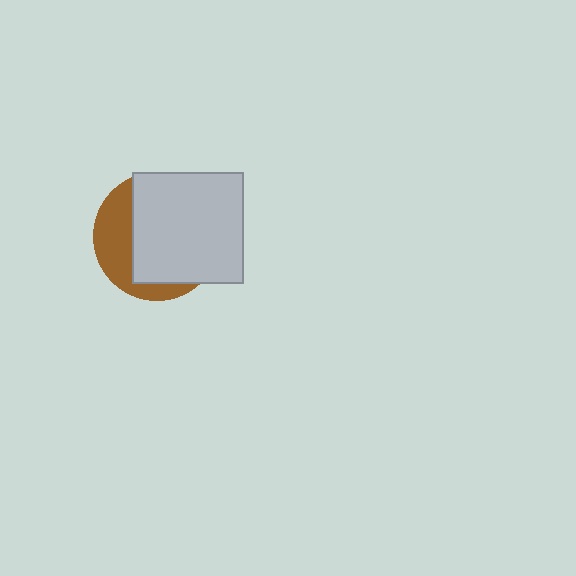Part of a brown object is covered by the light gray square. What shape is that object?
It is a circle.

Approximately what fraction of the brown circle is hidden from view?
Roughly 68% of the brown circle is hidden behind the light gray square.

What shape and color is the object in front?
The object in front is a light gray square.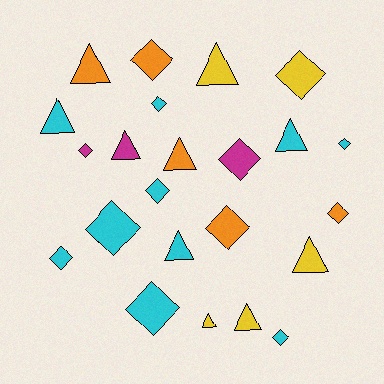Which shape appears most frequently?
Diamond, with 13 objects.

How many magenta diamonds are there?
There are 2 magenta diamonds.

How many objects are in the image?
There are 23 objects.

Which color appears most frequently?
Cyan, with 10 objects.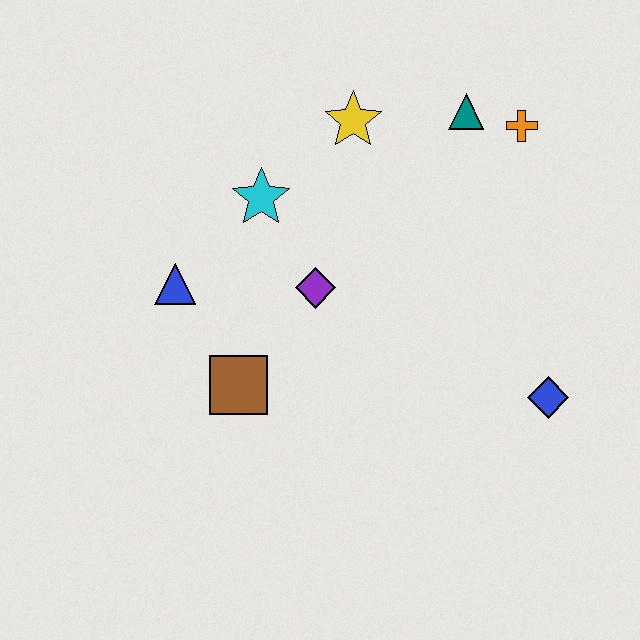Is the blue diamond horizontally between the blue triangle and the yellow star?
No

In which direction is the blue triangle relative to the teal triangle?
The blue triangle is to the left of the teal triangle.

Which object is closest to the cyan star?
The purple diamond is closest to the cyan star.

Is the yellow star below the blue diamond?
No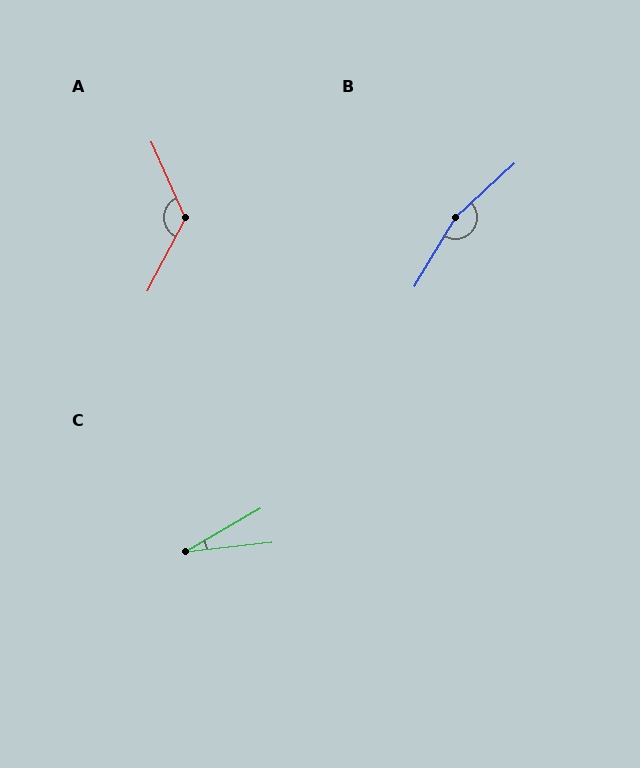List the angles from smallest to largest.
C (24°), A (129°), B (163°).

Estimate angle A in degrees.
Approximately 129 degrees.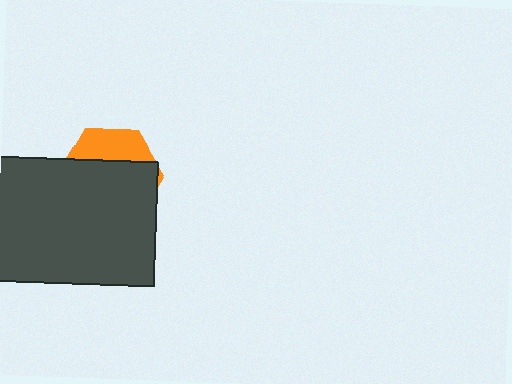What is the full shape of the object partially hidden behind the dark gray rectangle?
The partially hidden object is an orange hexagon.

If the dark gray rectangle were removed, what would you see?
You would see the complete orange hexagon.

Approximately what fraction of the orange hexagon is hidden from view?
Roughly 69% of the orange hexagon is hidden behind the dark gray rectangle.